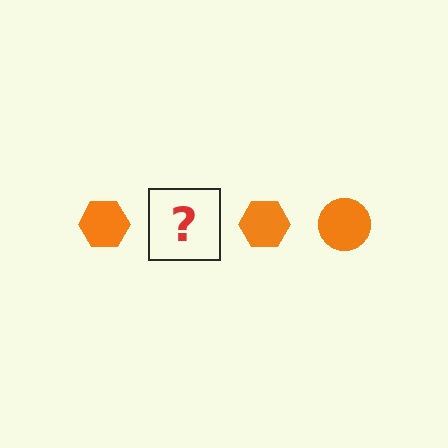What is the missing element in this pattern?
The missing element is an orange circle.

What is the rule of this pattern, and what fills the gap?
The rule is that the pattern cycles through hexagon, circle shapes in orange. The gap should be filled with an orange circle.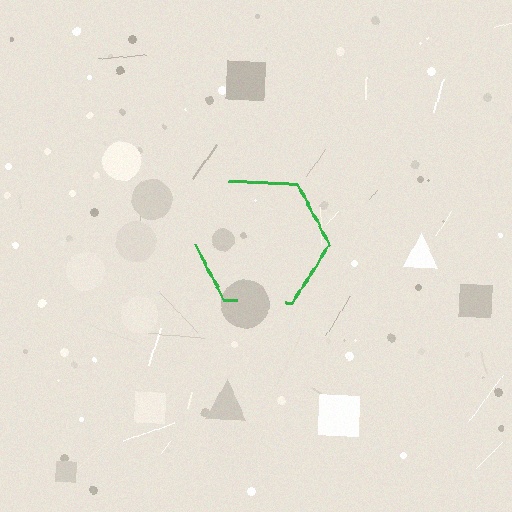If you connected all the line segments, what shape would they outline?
They would outline a hexagon.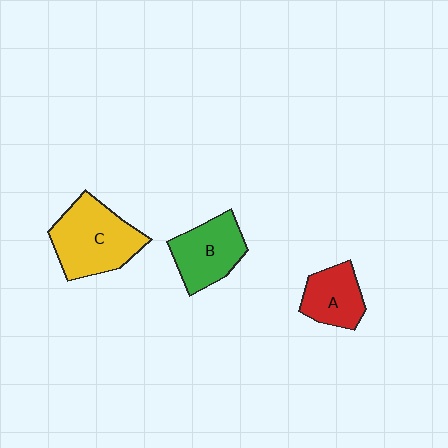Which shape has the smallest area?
Shape A (red).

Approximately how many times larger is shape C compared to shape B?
Approximately 1.3 times.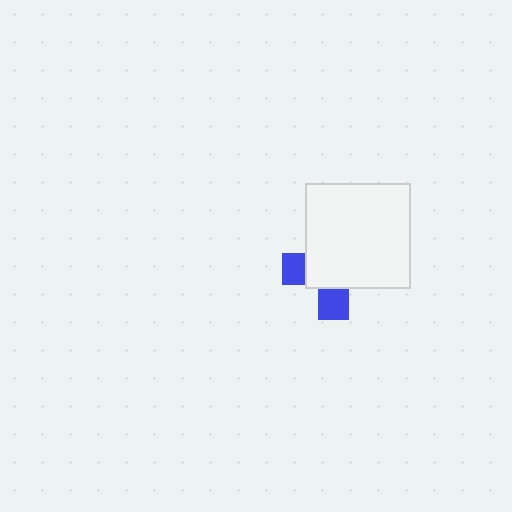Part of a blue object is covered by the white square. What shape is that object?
It is a cross.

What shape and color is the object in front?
The object in front is a white square.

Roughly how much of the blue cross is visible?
A small part of it is visible (roughly 31%).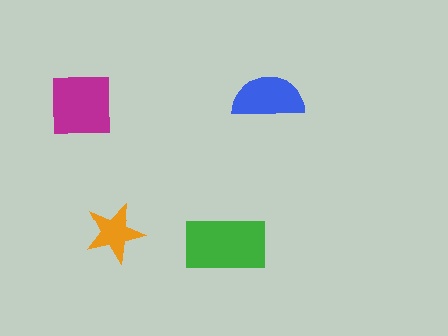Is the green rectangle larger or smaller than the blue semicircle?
Larger.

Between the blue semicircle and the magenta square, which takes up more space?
The magenta square.